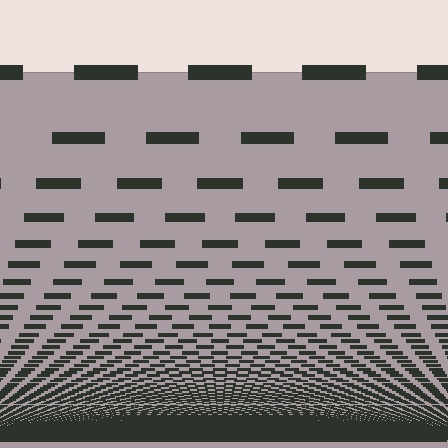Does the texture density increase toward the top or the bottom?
Density increases toward the bottom.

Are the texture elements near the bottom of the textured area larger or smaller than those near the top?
Smaller. The gradient is inverted — elements near the bottom are smaller and denser.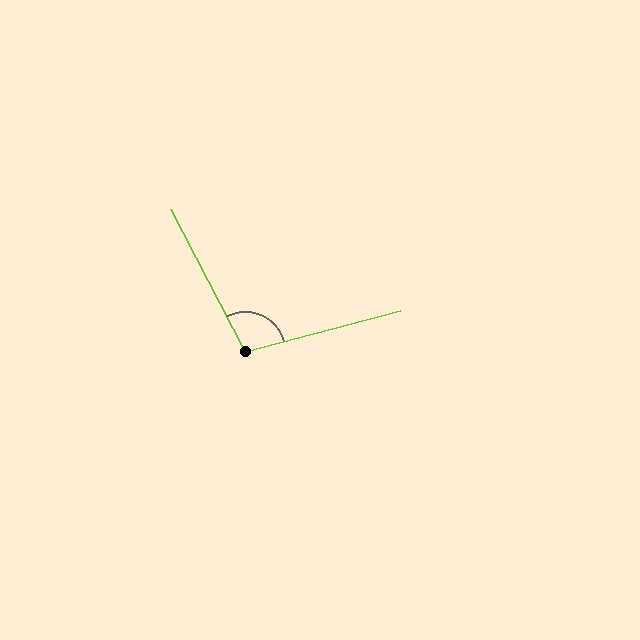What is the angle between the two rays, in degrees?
Approximately 103 degrees.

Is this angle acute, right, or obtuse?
It is obtuse.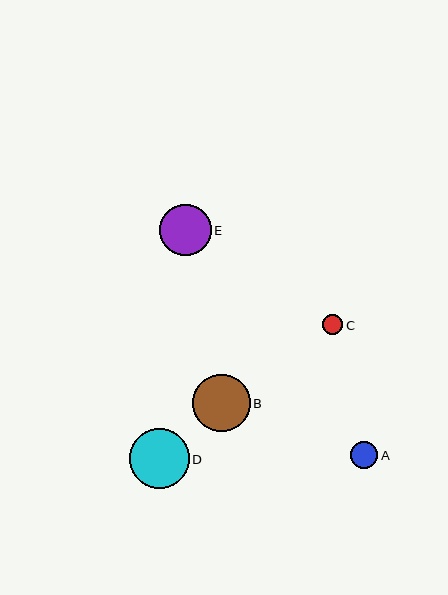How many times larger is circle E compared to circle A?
Circle E is approximately 1.9 times the size of circle A.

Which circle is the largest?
Circle D is the largest with a size of approximately 60 pixels.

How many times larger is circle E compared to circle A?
Circle E is approximately 1.9 times the size of circle A.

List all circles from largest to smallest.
From largest to smallest: D, B, E, A, C.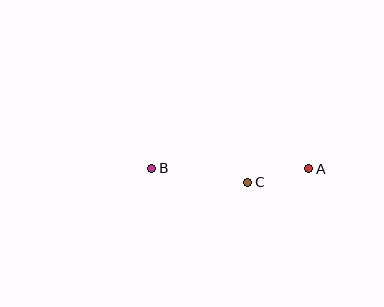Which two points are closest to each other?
Points A and C are closest to each other.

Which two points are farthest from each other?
Points A and B are farthest from each other.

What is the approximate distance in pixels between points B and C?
The distance between B and C is approximately 97 pixels.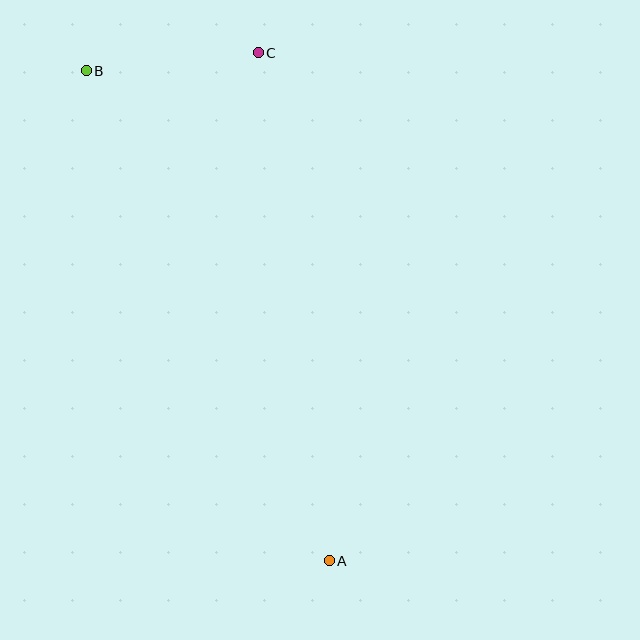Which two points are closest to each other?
Points B and C are closest to each other.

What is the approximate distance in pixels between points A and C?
The distance between A and C is approximately 513 pixels.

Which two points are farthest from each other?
Points A and B are farthest from each other.